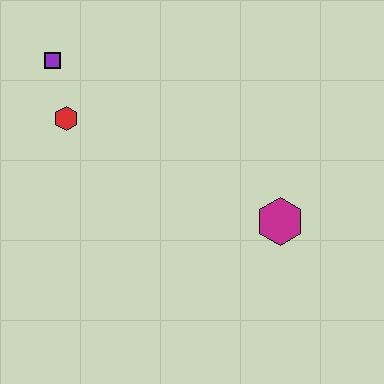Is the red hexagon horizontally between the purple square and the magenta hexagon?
Yes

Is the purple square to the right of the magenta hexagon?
No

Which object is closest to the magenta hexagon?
The red hexagon is closest to the magenta hexagon.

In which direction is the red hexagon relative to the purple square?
The red hexagon is below the purple square.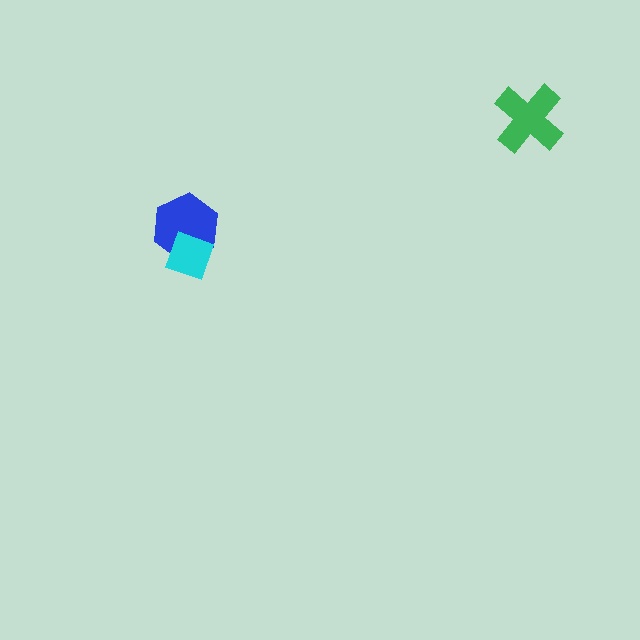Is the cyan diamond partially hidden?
No, no other shape covers it.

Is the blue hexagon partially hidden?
Yes, it is partially covered by another shape.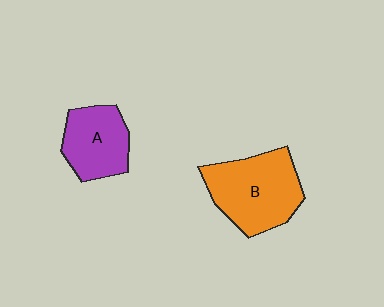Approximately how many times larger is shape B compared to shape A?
Approximately 1.4 times.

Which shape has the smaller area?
Shape A (purple).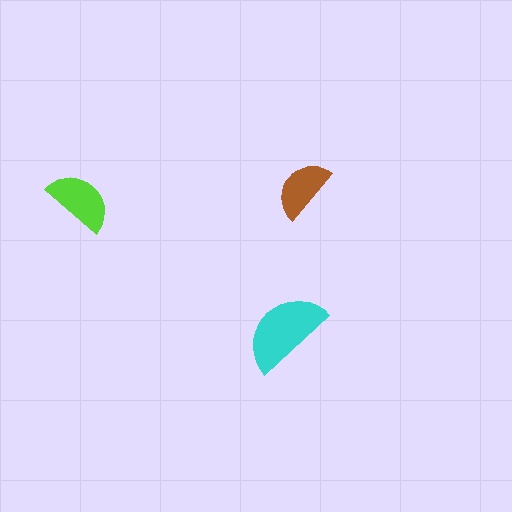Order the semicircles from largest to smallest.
the cyan one, the lime one, the brown one.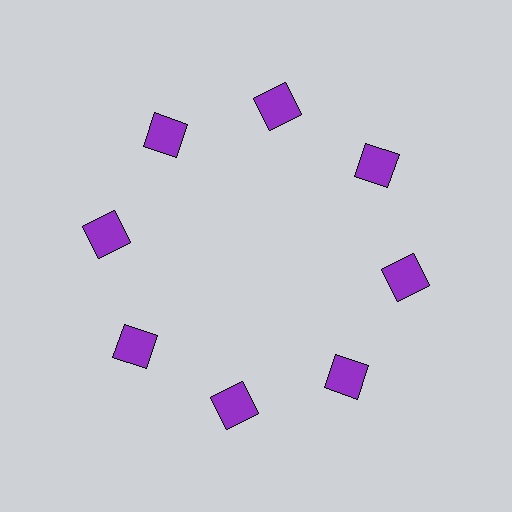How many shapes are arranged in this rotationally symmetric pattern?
There are 8 shapes, arranged in 8 groups of 1.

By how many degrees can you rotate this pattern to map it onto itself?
The pattern maps onto itself every 45 degrees of rotation.